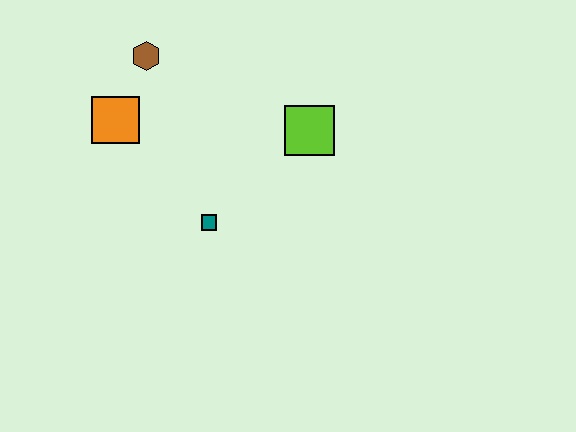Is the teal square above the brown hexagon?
No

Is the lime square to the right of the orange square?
Yes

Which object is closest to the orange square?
The brown hexagon is closest to the orange square.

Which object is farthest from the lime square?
The orange square is farthest from the lime square.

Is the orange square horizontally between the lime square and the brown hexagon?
No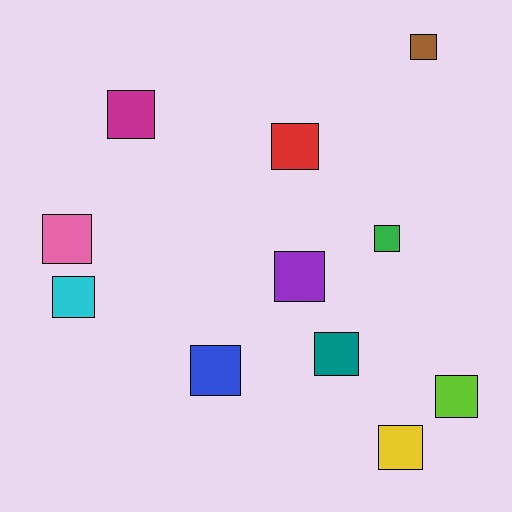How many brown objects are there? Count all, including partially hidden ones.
There is 1 brown object.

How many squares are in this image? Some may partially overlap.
There are 11 squares.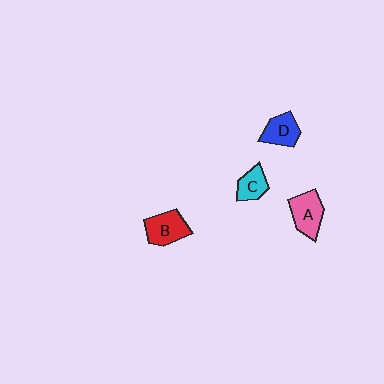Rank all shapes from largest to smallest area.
From largest to smallest: A (pink), B (red), D (blue), C (cyan).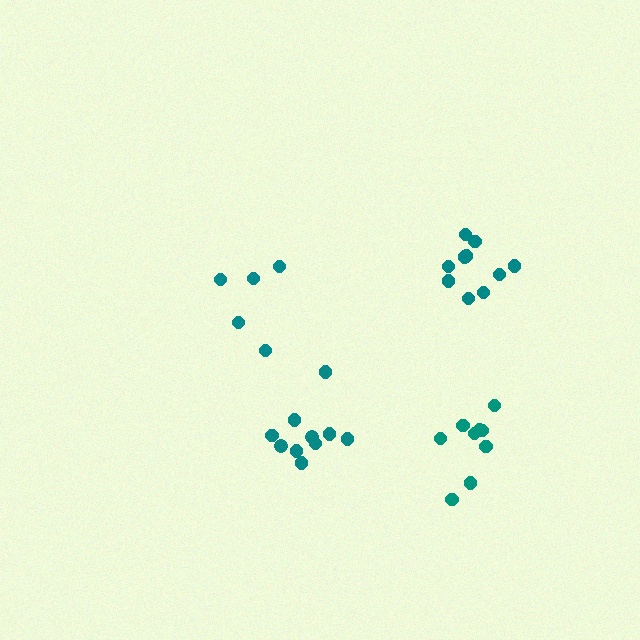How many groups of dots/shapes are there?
There are 4 groups.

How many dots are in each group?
Group 1: 11 dots, Group 2: 5 dots, Group 3: 9 dots, Group 4: 10 dots (35 total).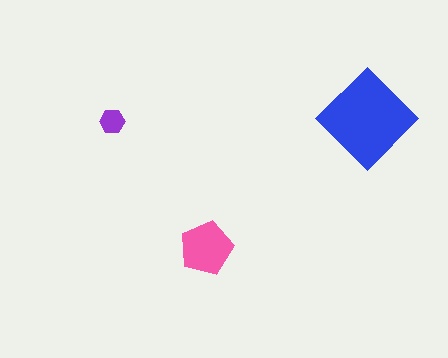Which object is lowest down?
The pink pentagon is bottommost.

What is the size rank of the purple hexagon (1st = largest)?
3rd.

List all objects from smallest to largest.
The purple hexagon, the pink pentagon, the blue diamond.